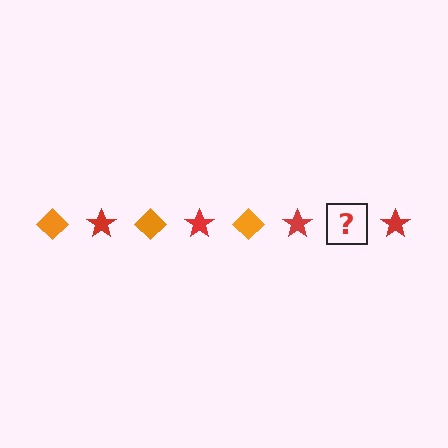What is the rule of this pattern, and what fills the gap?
The rule is that the pattern alternates between orange diamond and red star. The gap should be filled with an orange diamond.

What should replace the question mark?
The question mark should be replaced with an orange diamond.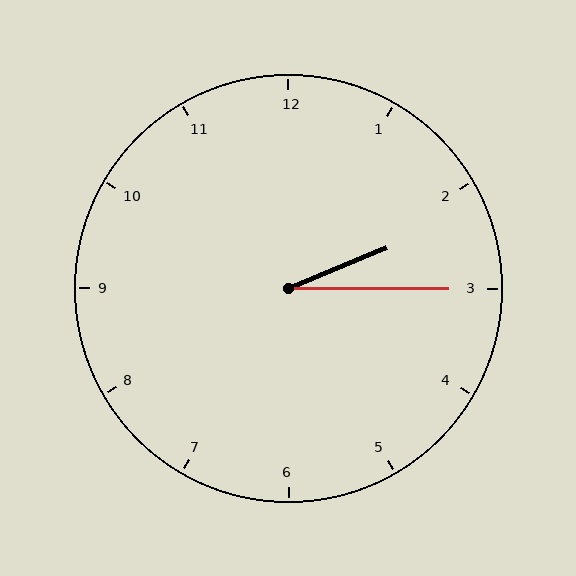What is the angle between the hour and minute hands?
Approximately 22 degrees.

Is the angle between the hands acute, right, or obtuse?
It is acute.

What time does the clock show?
2:15.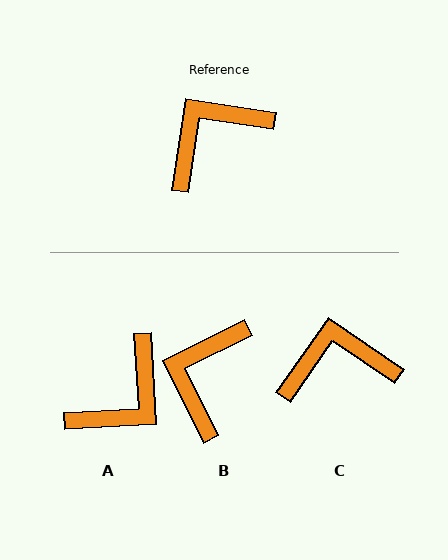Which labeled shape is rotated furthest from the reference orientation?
A, about 168 degrees away.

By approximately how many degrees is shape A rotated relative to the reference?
Approximately 168 degrees clockwise.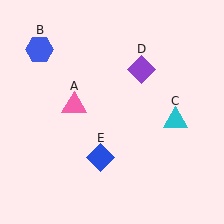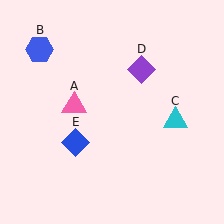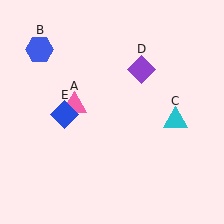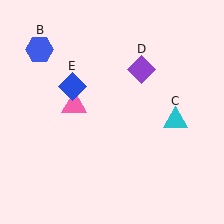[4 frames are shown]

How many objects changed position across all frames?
1 object changed position: blue diamond (object E).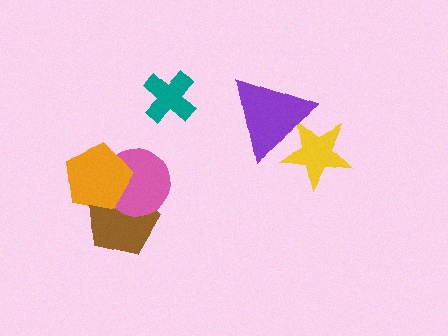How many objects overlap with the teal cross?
0 objects overlap with the teal cross.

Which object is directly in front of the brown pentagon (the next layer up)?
The pink circle is directly in front of the brown pentagon.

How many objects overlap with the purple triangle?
1 object overlaps with the purple triangle.